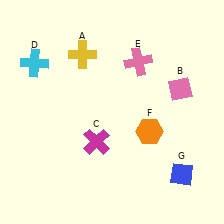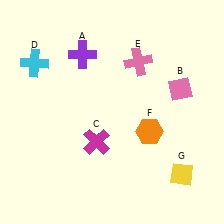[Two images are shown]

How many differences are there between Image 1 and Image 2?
There are 2 differences between the two images.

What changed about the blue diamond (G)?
In Image 1, G is blue. In Image 2, it changed to yellow.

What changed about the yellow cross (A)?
In Image 1, A is yellow. In Image 2, it changed to purple.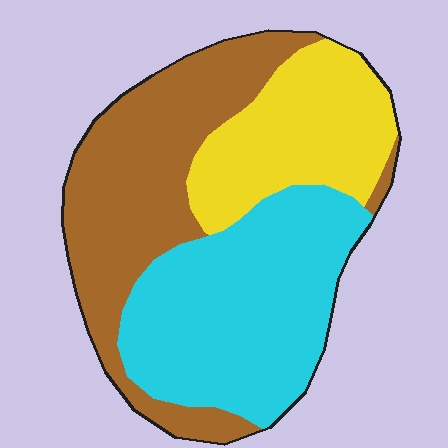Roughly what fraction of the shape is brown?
Brown covers 37% of the shape.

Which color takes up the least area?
Yellow, at roughly 25%.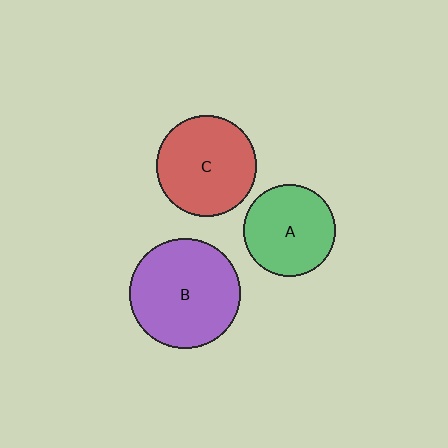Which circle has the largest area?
Circle B (purple).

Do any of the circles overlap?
No, none of the circles overlap.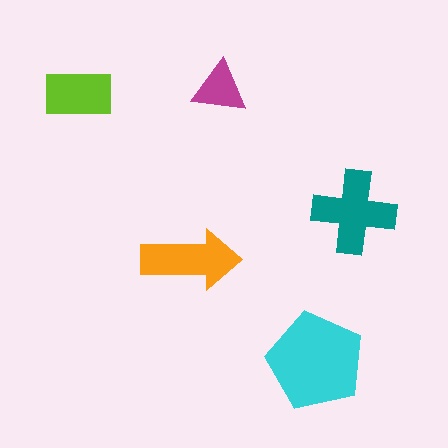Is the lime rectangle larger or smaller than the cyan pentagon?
Smaller.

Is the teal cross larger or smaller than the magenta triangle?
Larger.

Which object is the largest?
The cyan pentagon.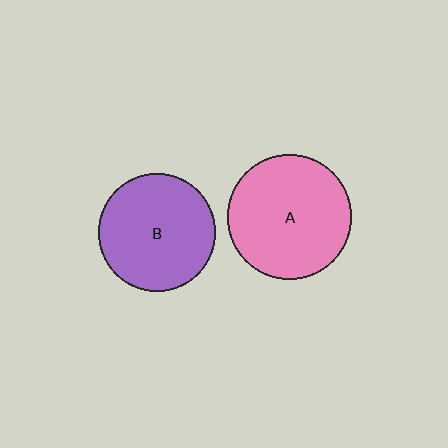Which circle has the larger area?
Circle A (pink).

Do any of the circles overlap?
No, none of the circles overlap.